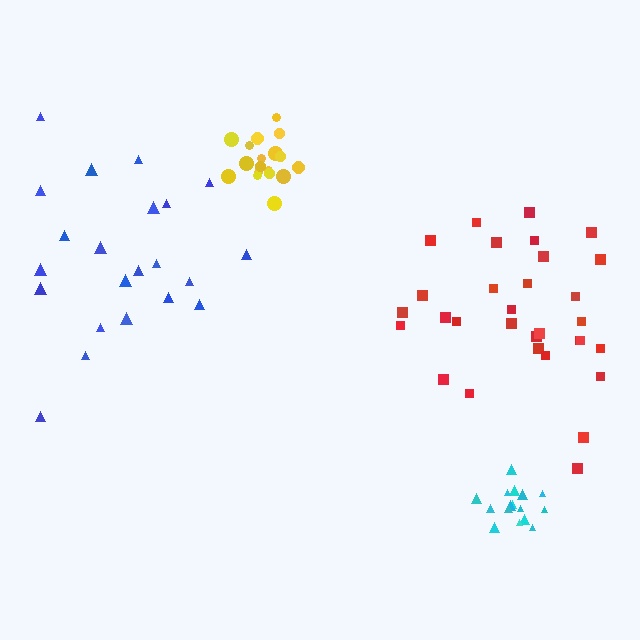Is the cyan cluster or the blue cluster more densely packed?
Cyan.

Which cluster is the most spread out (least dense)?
Blue.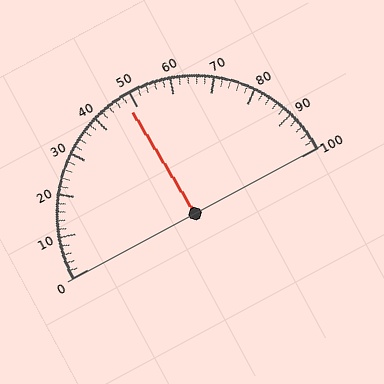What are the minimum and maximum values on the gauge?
The gauge ranges from 0 to 100.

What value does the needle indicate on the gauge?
The needle indicates approximately 48.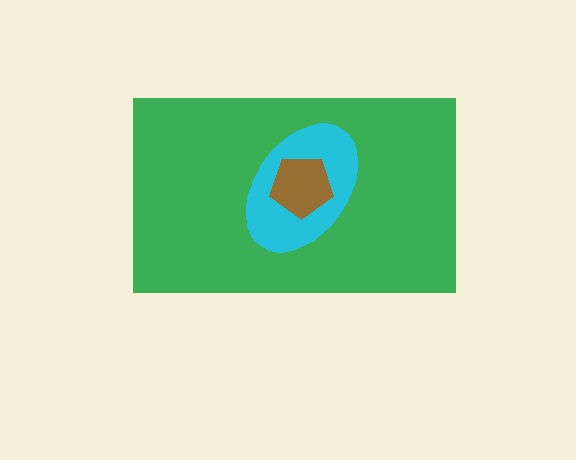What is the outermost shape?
The green rectangle.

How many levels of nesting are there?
3.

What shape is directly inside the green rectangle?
The cyan ellipse.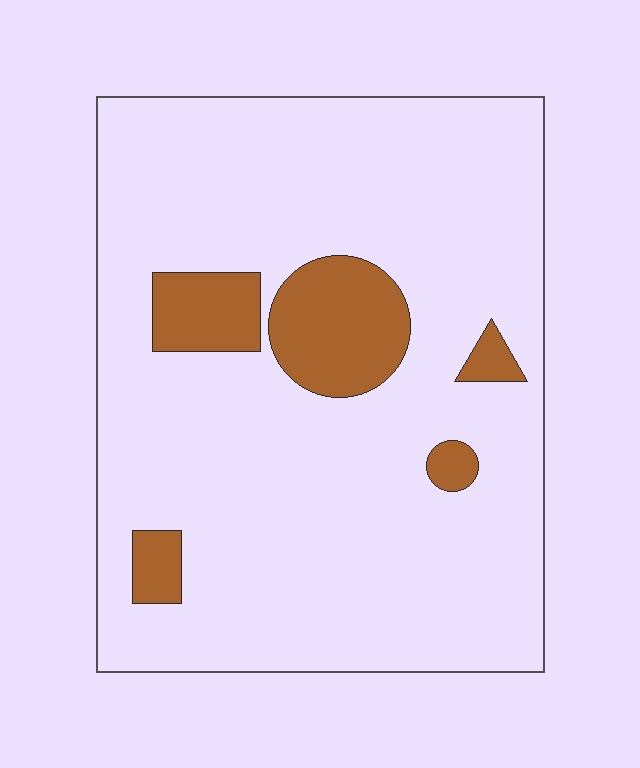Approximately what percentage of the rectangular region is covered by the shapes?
Approximately 15%.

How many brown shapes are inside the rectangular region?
5.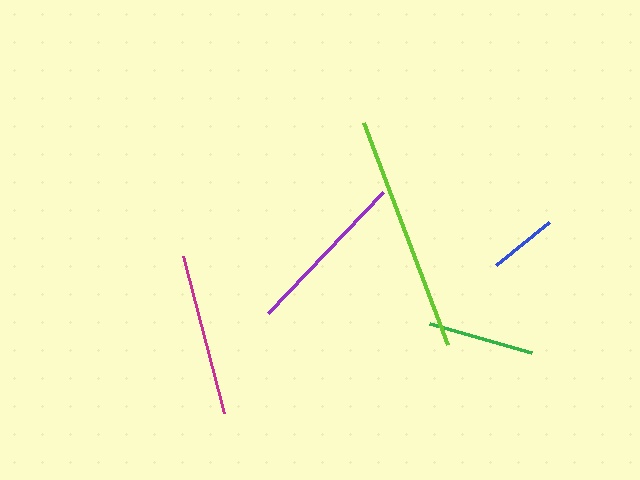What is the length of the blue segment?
The blue segment is approximately 68 pixels long.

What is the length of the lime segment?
The lime segment is approximately 237 pixels long.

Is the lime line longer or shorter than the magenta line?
The lime line is longer than the magenta line.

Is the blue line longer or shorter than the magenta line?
The magenta line is longer than the blue line.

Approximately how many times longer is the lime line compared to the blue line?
The lime line is approximately 3.5 times the length of the blue line.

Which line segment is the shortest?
The blue line is the shortest at approximately 68 pixels.